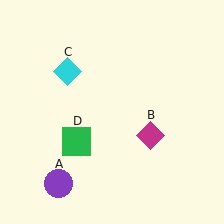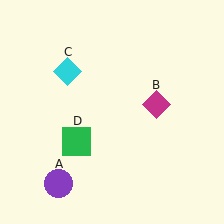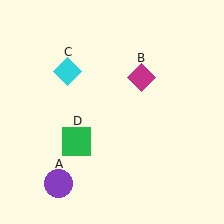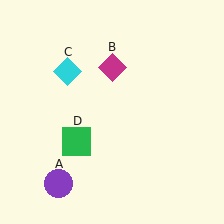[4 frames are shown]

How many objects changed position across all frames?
1 object changed position: magenta diamond (object B).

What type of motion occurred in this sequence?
The magenta diamond (object B) rotated counterclockwise around the center of the scene.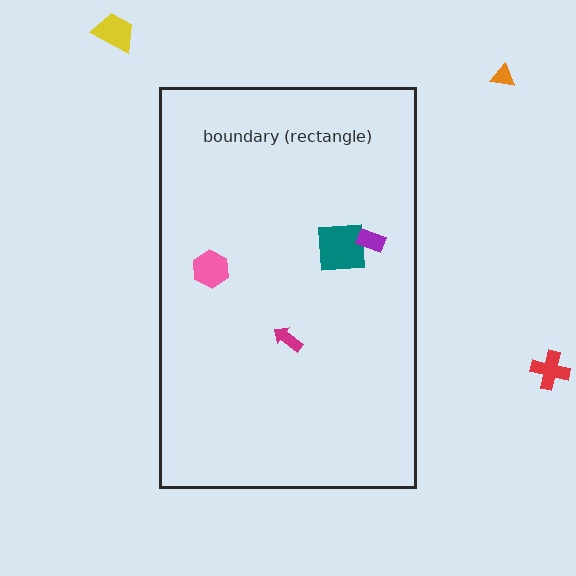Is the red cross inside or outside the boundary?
Outside.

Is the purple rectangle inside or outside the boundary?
Inside.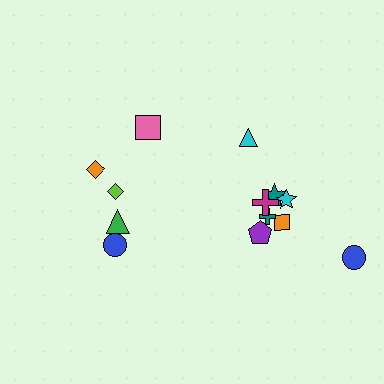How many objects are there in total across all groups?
There are 13 objects.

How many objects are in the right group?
There are 8 objects.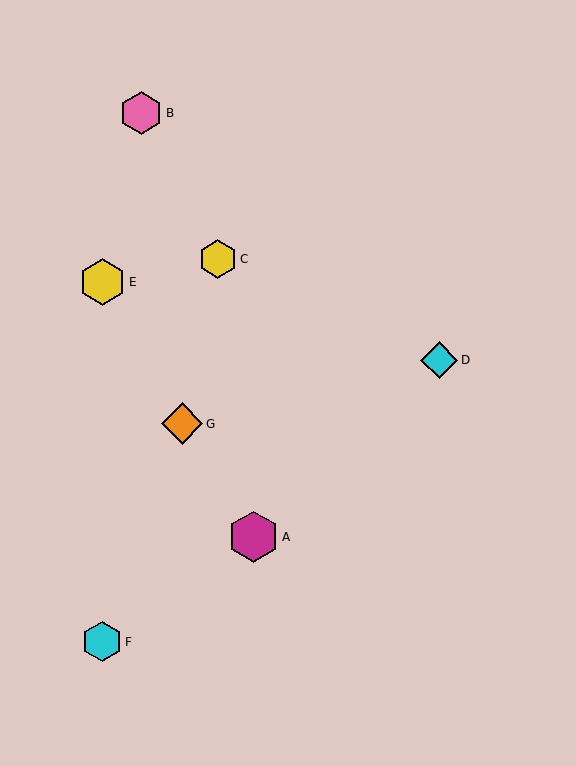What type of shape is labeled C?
Shape C is a yellow hexagon.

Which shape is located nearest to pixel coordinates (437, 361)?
The cyan diamond (labeled D) at (439, 360) is nearest to that location.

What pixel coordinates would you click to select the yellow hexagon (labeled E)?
Click at (103, 282) to select the yellow hexagon E.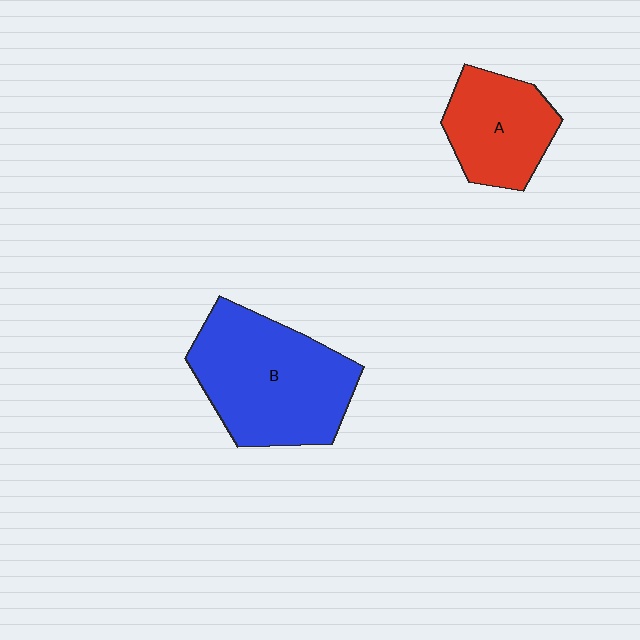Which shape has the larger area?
Shape B (blue).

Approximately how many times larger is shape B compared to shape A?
Approximately 1.7 times.